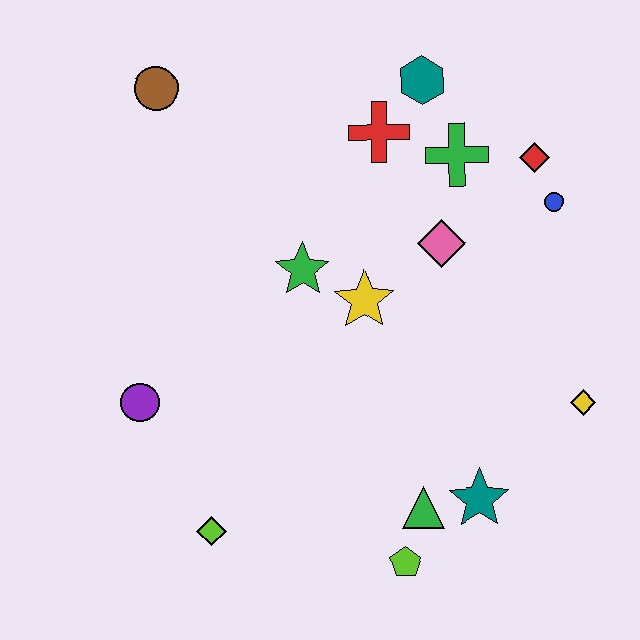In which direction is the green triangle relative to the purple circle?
The green triangle is to the right of the purple circle.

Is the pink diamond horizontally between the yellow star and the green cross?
Yes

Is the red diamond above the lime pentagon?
Yes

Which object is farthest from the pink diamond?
The lime diamond is farthest from the pink diamond.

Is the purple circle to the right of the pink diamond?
No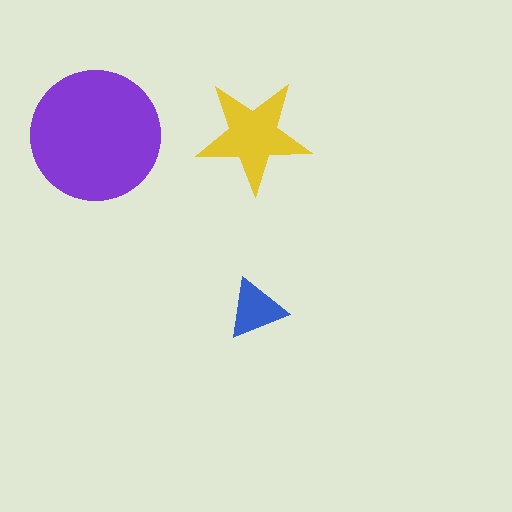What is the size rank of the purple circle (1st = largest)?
1st.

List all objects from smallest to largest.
The blue triangle, the yellow star, the purple circle.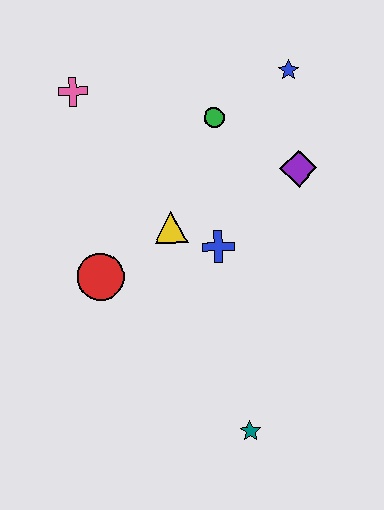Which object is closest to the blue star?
The green circle is closest to the blue star.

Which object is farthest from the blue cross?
The pink cross is farthest from the blue cross.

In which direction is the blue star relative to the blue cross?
The blue star is above the blue cross.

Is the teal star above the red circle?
No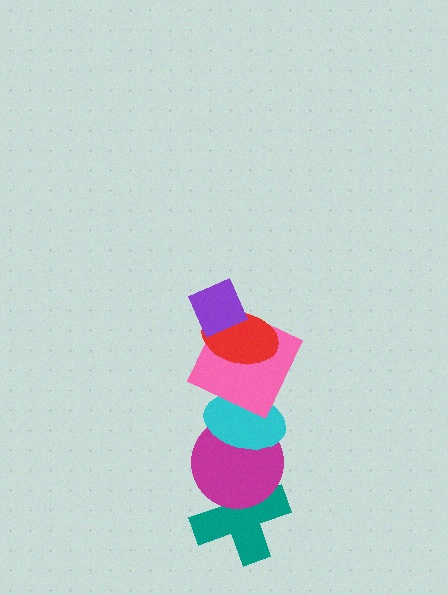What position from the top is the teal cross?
The teal cross is 6th from the top.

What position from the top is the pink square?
The pink square is 3rd from the top.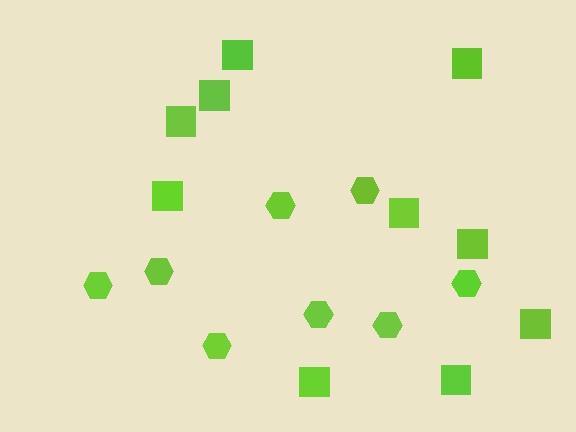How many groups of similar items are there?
There are 2 groups: one group of hexagons (8) and one group of squares (10).